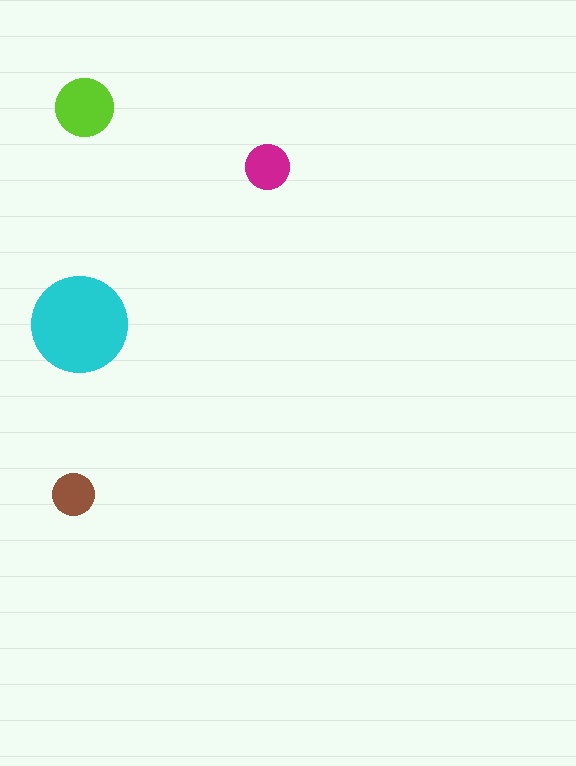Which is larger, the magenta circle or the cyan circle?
The cyan one.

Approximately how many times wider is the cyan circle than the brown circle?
About 2.5 times wider.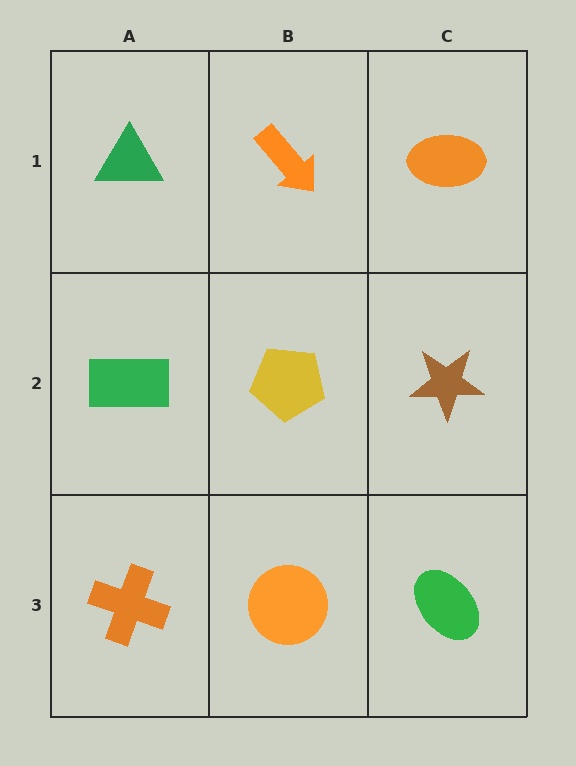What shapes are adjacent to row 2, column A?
A green triangle (row 1, column A), an orange cross (row 3, column A), a yellow pentagon (row 2, column B).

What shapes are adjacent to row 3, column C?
A brown star (row 2, column C), an orange circle (row 3, column B).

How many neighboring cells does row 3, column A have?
2.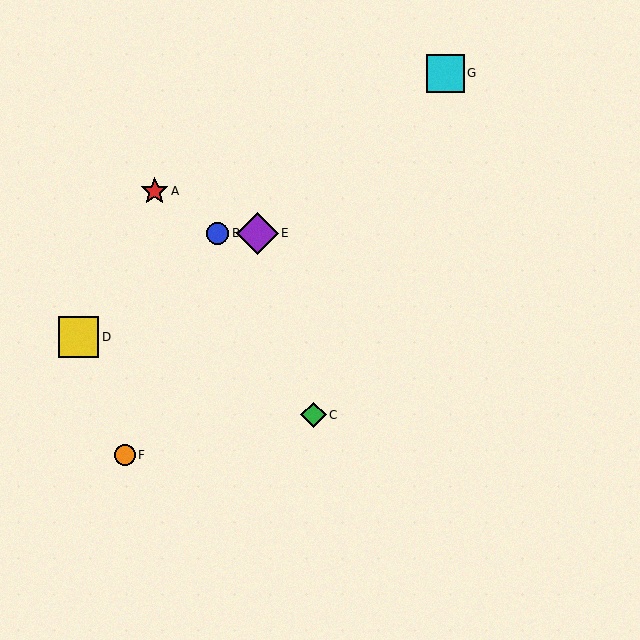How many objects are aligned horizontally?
2 objects (B, E) are aligned horizontally.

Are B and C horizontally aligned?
No, B is at y≈233 and C is at y≈415.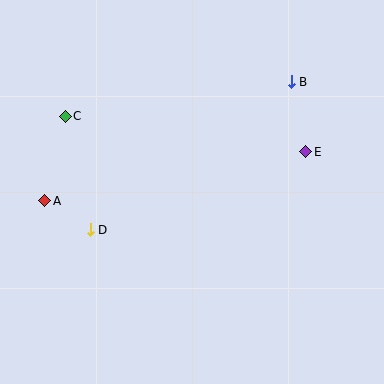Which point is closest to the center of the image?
Point D at (90, 230) is closest to the center.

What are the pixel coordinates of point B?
Point B is at (291, 82).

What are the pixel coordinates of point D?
Point D is at (90, 230).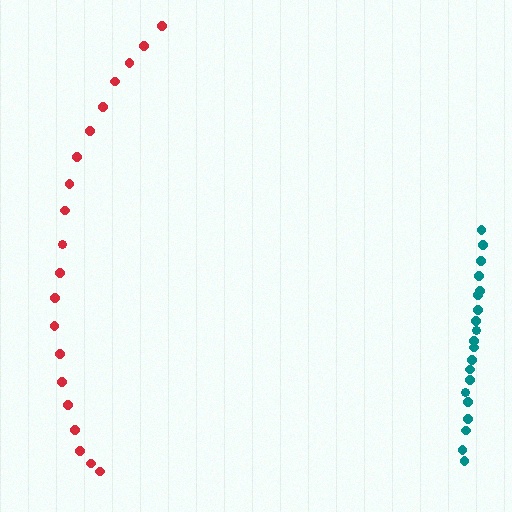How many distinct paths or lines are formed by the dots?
There are 2 distinct paths.